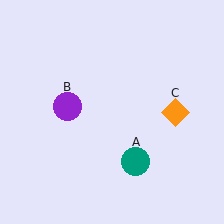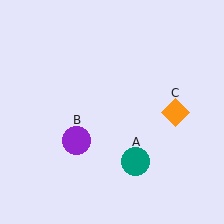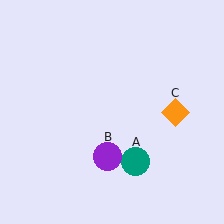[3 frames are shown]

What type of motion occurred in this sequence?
The purple circle (object B) rotated counterclockwise around the center of the scene.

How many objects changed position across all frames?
1 object changed position: purple circle (object B).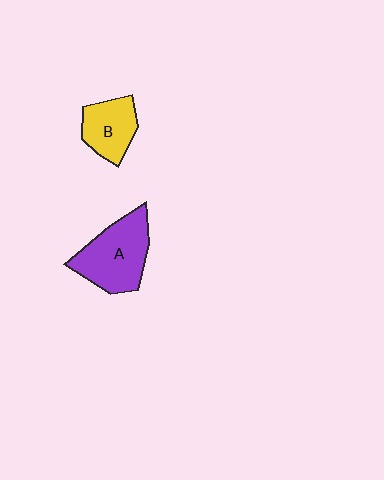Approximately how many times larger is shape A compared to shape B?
Approximately 1.5 times.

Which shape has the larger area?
Shape A (purple).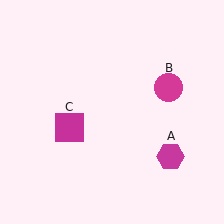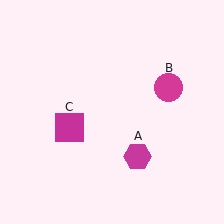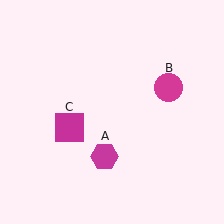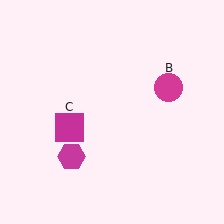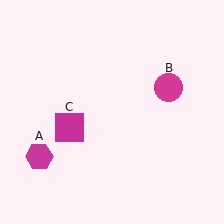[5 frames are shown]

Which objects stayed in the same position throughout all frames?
Magenta circle (object B) and magenta square (object C) remained stationary.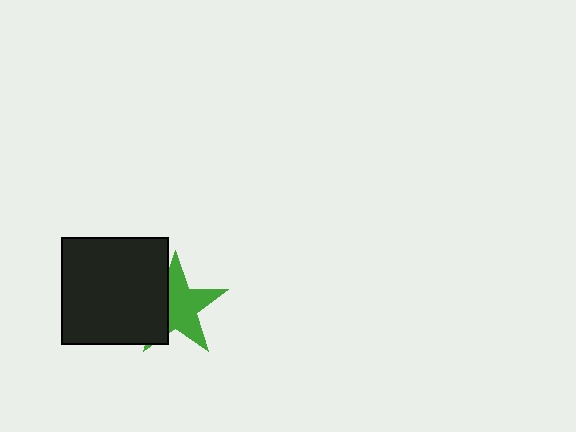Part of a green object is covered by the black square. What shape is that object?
It is a star.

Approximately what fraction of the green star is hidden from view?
Roughly 37% of the green star is hidden behind the black square.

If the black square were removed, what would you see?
You would see the complete green star.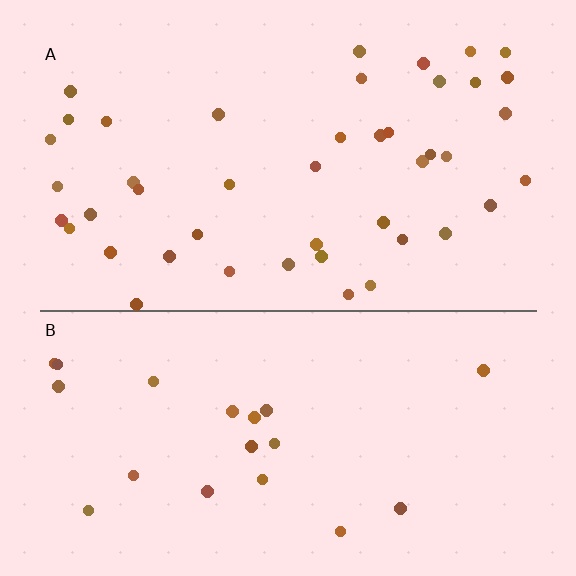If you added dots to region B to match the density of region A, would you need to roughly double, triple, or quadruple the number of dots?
Approximately double.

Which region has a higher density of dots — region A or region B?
A (the top).